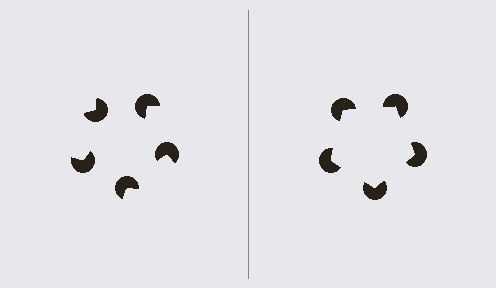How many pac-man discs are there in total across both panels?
10 — 5 on each side.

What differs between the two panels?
The pac-man discs are positioned identically on both sides; only the wedge orientations differ. On the right they align to a pentagon; on the left they are misaligned.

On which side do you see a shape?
An illusory pentagon appears on the right side. On the left side the wedge cuts are rotated, so no coherent shape forms.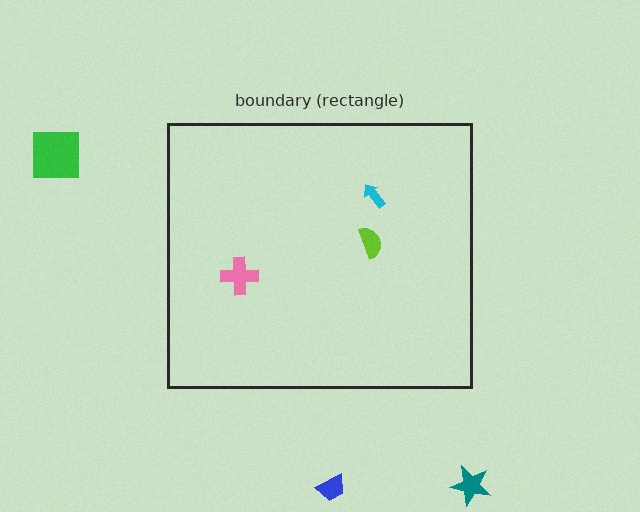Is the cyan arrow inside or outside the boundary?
Inside.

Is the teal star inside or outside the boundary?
Outside.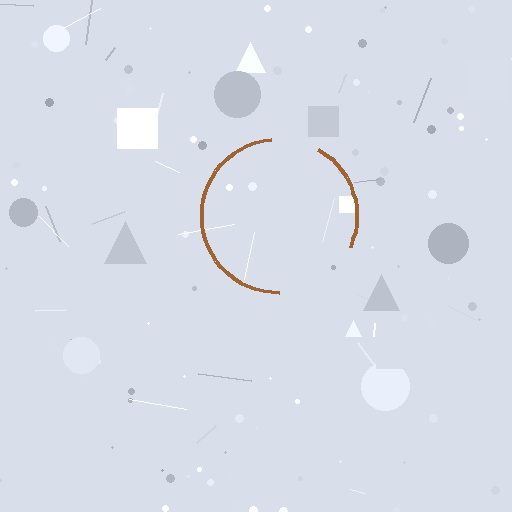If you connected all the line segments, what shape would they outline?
They would outline a circle.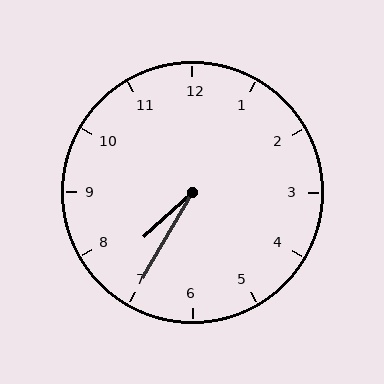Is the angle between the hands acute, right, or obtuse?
It is acute.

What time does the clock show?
7:35.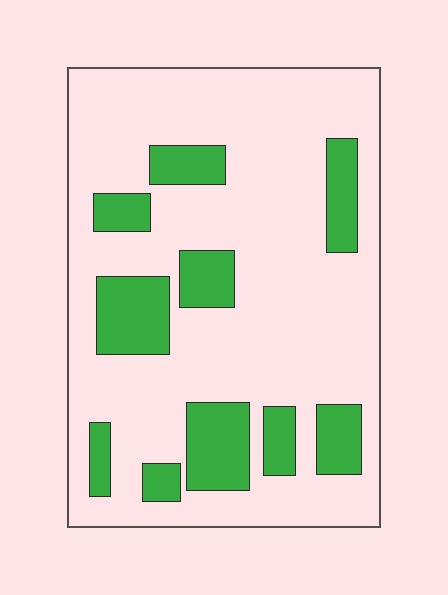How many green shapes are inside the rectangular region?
10.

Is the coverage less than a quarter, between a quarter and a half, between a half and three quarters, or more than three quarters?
Less than a quarter.